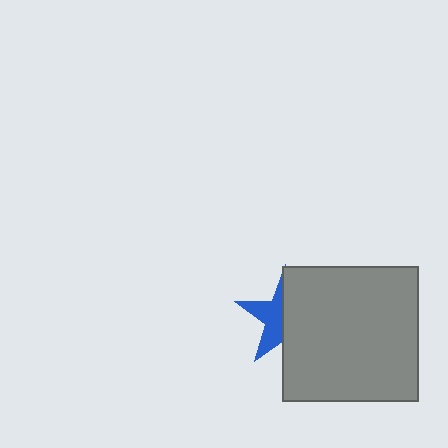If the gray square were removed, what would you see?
You would see the complete blue star.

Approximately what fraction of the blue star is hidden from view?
Roughly 58% of the blue star is hidden behind the gray square.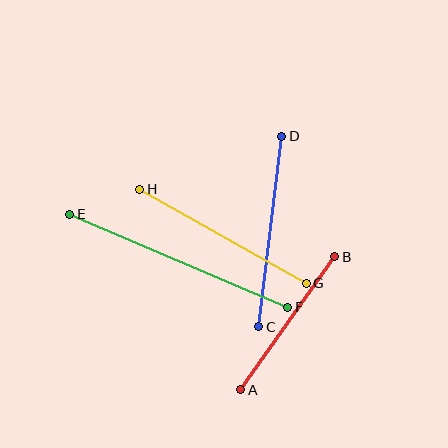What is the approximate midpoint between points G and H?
The midpoint is at approximately (223, 236) pixels.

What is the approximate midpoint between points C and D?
The midpoint is at approximately (270, 231) pixels.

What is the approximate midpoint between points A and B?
The midpoint is at approximately (288, 323) pixels.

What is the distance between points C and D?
The distance is approximately 192 pixels.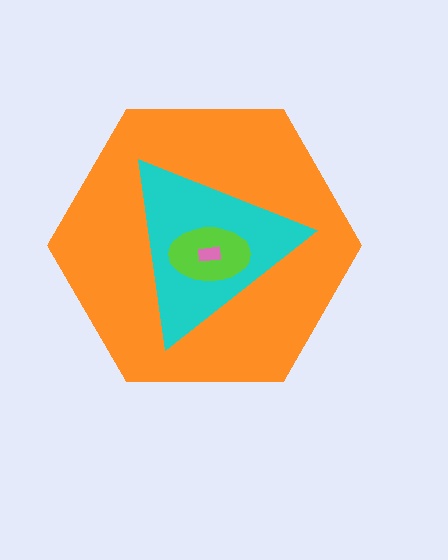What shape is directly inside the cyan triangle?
The lime ellipse.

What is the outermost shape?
The orange hexagon.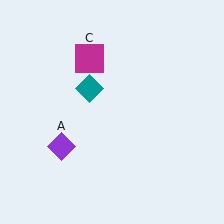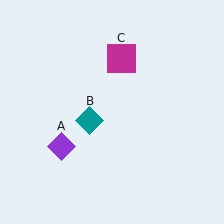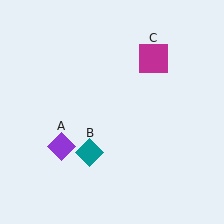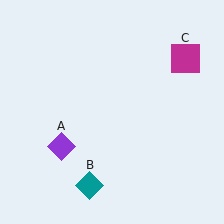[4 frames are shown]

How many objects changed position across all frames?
2 objects changed position: teal diamond (object B), magenta square (object C).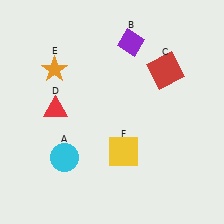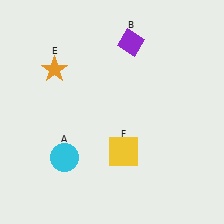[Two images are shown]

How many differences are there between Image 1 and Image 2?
There are 2 differences between the two images.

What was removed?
The red triangle (D), the red square (C) were removed in Image 2.